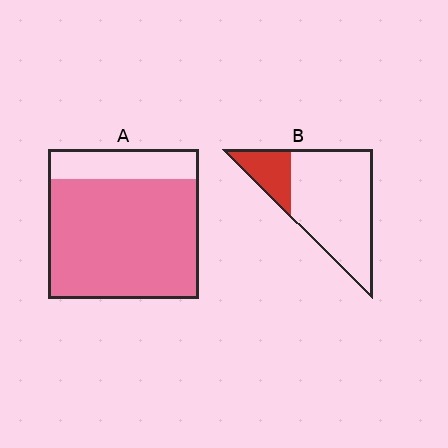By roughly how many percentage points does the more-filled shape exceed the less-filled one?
By roughly 60 percentage points (A over B).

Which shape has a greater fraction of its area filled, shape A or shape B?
Shape A.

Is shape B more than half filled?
No.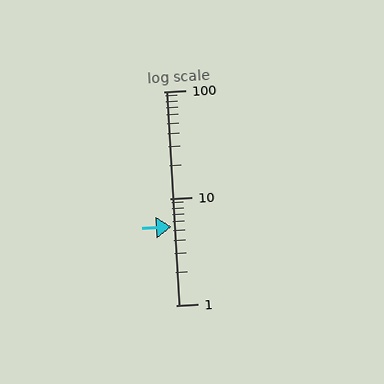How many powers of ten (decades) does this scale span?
The scale spans 2 decades, from 1 to 100.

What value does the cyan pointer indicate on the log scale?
The pointer indicates approximately 5.4.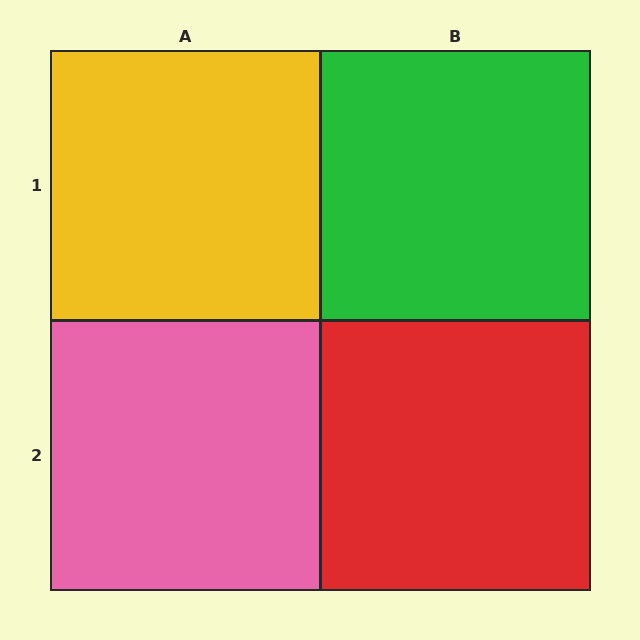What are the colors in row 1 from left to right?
Yellow, green.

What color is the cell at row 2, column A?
Pink.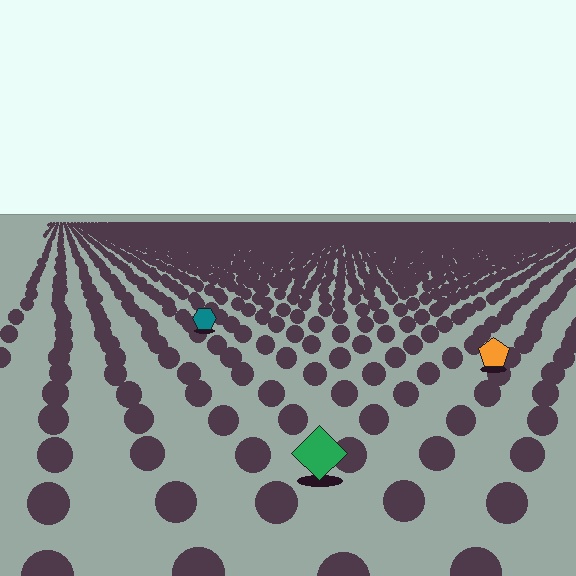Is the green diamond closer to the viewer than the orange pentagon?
Yes. The green diamond is closer — you can tell from the texture gradient: the ground texture is coarser near it.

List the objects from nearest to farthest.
From nearest to farthest: the green diamond, the orange pentagon, the teal hexagon.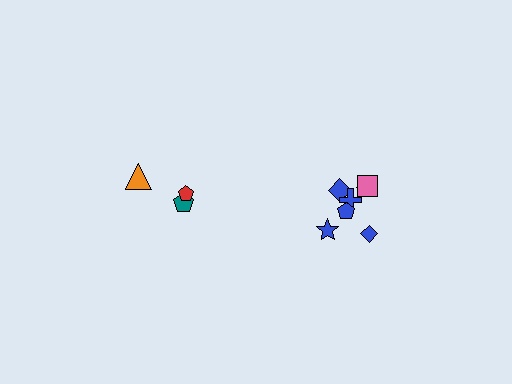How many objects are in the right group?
There are 7 objects.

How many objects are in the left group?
There are 3 objects.